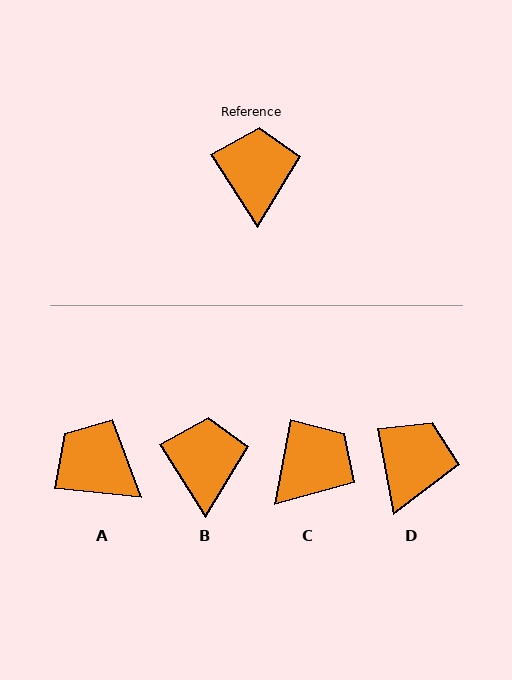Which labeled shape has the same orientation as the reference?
B.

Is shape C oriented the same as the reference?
No, it is off by about 43 degrees.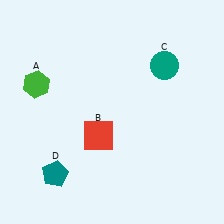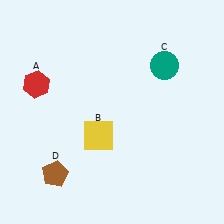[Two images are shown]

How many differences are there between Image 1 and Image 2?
There are 3 differences between the two images.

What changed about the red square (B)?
In Image 1, B is red. In Image 2, it changed to yellow.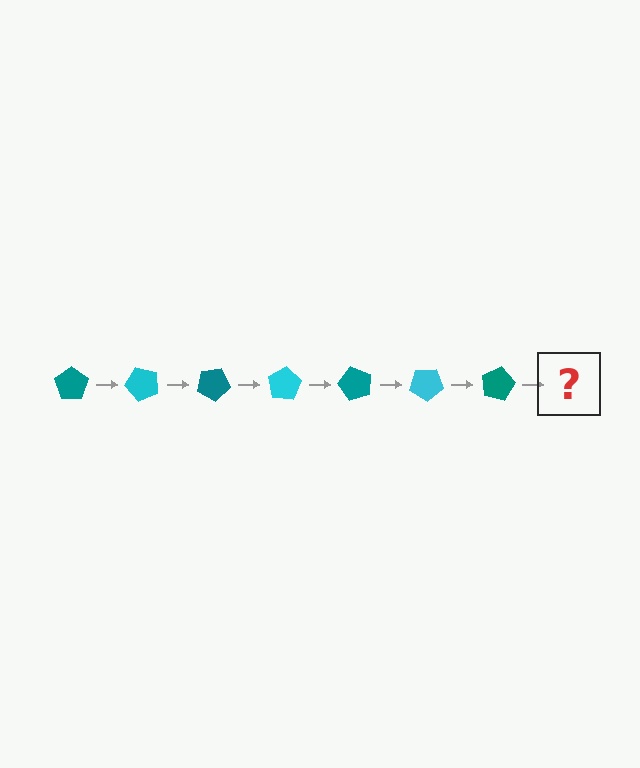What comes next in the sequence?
The next element should be a cyan pentagon, rotated 350 degrees from the start.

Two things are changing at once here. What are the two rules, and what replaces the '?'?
The two rules are that it rotates 50 degrees each step and the color cycles through teal and cyan. The '?' should be a cyan pentagon, rotated 350 degrees from the start.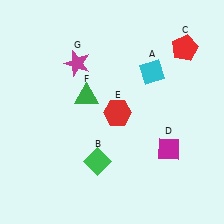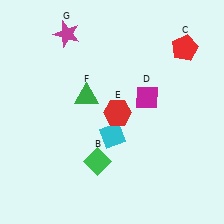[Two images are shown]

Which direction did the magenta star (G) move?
The magenta star (G) moved up.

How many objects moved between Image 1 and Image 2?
3 objects moved between the two images.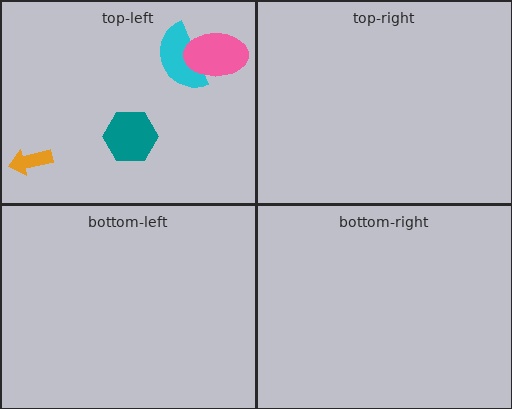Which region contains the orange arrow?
The top-left region.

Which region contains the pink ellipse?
The top-left region.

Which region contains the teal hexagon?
The top-left region.